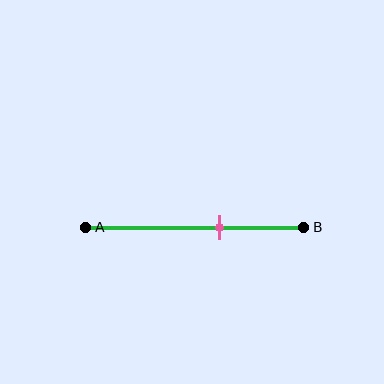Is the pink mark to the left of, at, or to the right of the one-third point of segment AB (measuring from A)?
The pink mark is to the right of the one-third point of segment AB.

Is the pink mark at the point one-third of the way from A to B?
No, the mark is at about 60% from A, not at the 33% one-third point.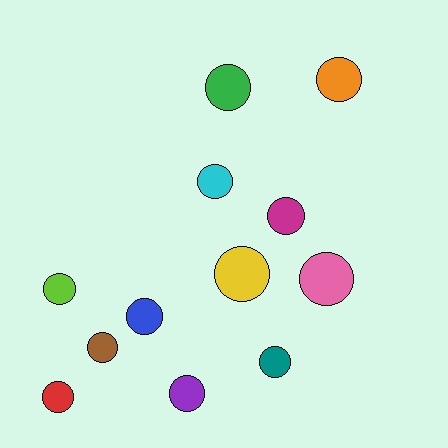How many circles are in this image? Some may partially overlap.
There are 12 circles.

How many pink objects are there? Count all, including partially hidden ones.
There is 1 pink object.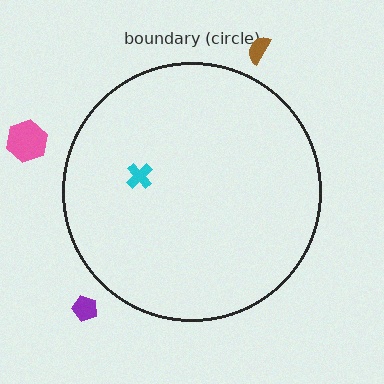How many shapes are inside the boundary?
1 inside, 3 outside.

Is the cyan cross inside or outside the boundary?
Inside.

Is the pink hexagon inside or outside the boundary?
Outside.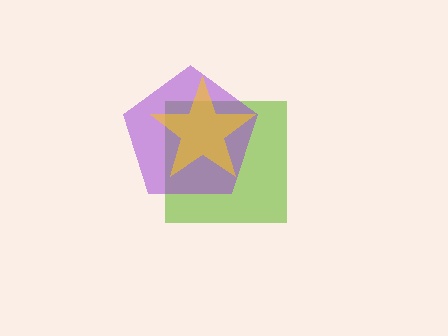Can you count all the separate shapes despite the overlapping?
Yes, there are 3 separate shapes.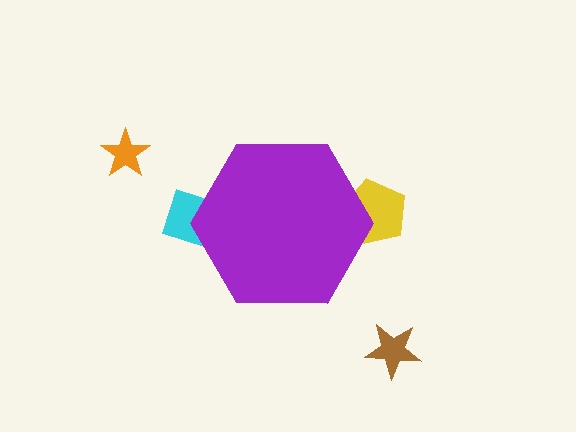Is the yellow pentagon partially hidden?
Yes, the yellow pentagon is partially hidden behind the purple hexagon.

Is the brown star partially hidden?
No, the brown star is fully visible.